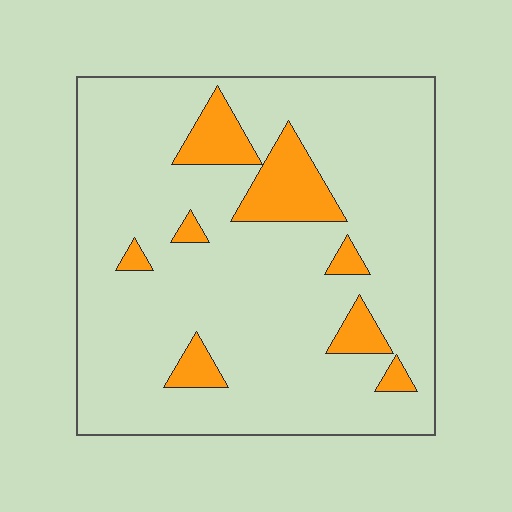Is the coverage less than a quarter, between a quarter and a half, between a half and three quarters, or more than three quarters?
Less than a quarter.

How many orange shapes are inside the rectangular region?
8.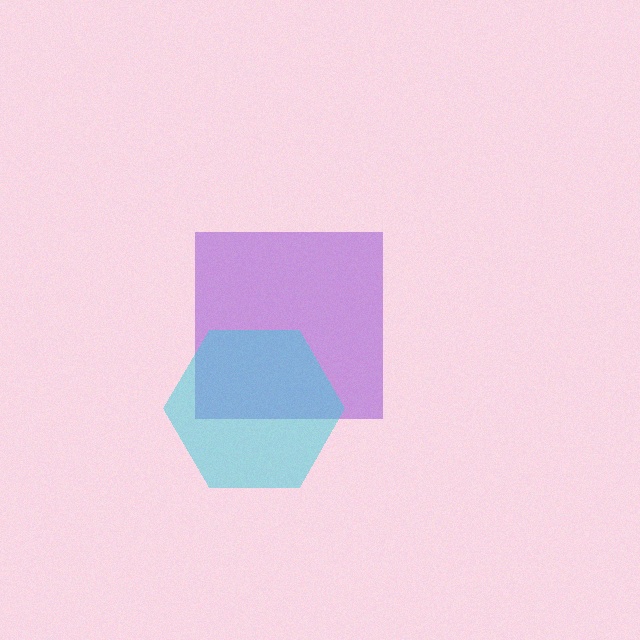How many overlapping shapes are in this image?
There are 2 overlapping shapes in the image.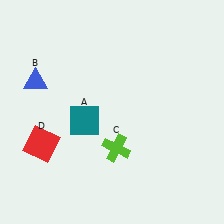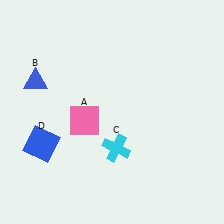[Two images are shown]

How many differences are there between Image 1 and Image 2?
There are 3 differences between the two images.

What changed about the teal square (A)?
In Image 1, A is teal. In Image 2, it changed to pink.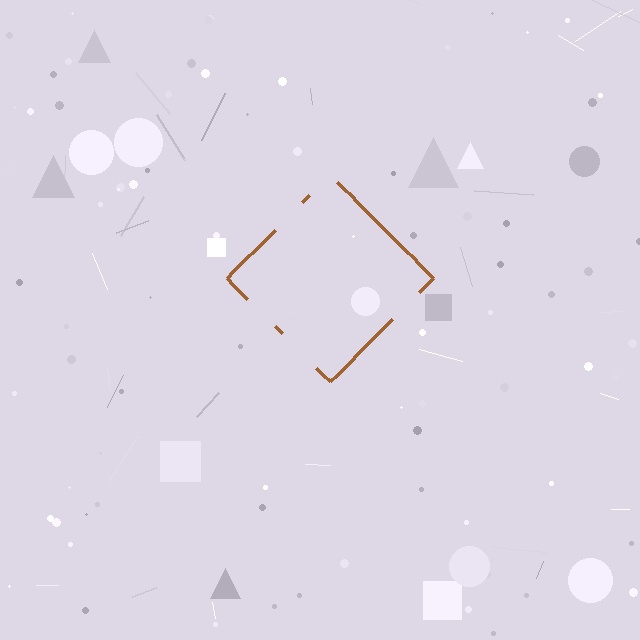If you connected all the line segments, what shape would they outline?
They would outline a diamond.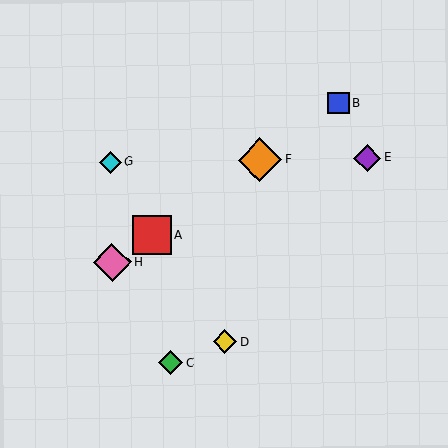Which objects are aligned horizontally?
Objects E, F, G are aligned horizontally.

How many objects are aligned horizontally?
3 objects (E, F, G) are aligned horizontally.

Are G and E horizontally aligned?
Yes, both are at y≈162.